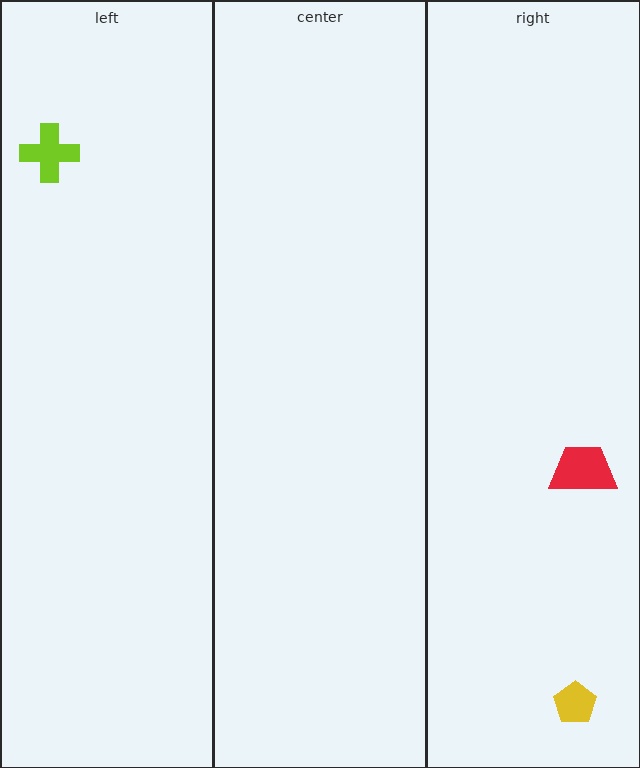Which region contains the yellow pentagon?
The right region.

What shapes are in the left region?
The lime cross.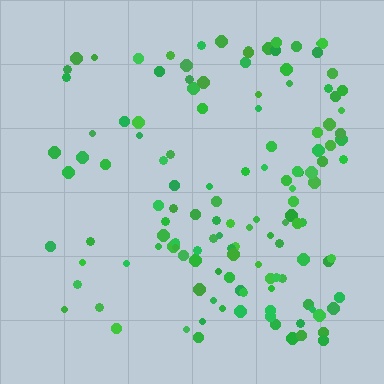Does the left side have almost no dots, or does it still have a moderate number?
Still a moderate number, just noticeably fewer than the right.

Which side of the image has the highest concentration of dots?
The right.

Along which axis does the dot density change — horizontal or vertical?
Horizontal.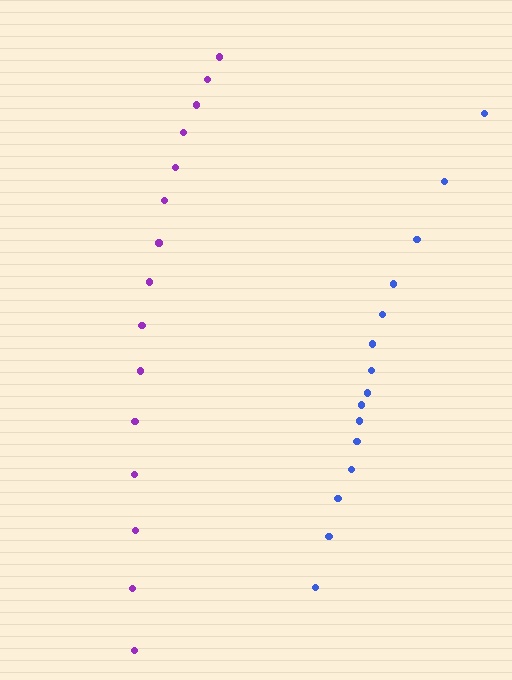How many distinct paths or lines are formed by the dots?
There are 2 distinct paths.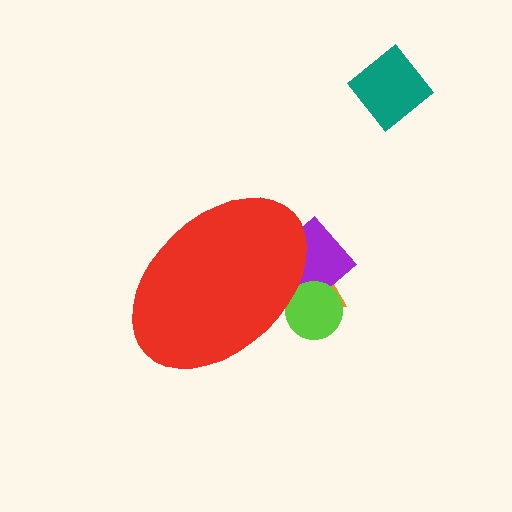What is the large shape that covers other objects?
A red ellipse.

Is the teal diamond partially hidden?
No, the teal diamond is fully visible.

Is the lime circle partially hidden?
Yes, the lime circle is partially hidden behind the red ellipse.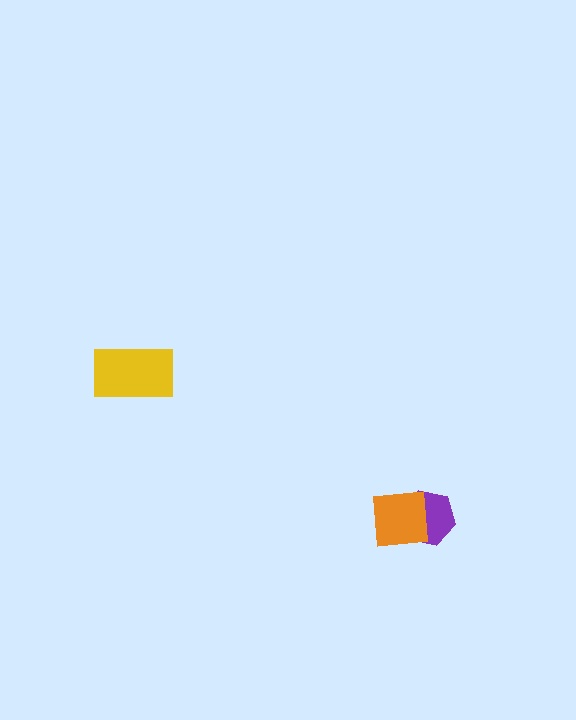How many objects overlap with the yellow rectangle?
0 objects overlap with the yellow rectangle.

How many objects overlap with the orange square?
1 object overlaps with the orange square.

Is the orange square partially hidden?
No, no other shape covers it.